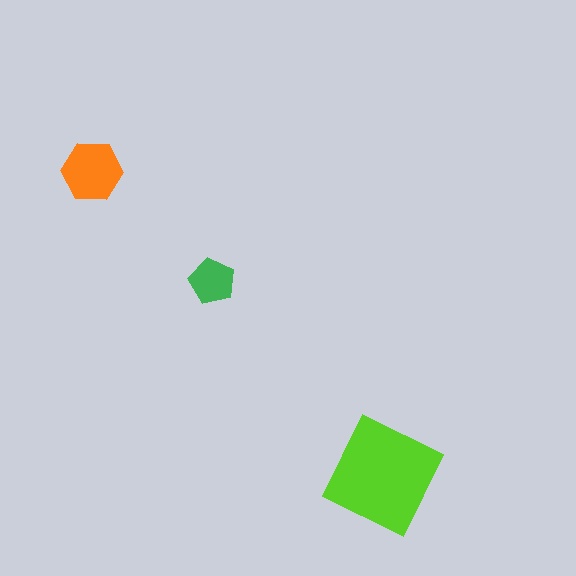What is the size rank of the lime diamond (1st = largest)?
1st.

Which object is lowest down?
The lime diamond is bottommost.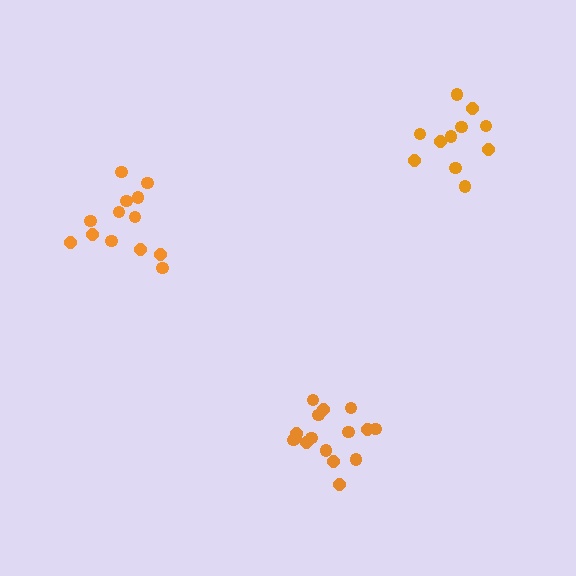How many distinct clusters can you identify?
There are 3 distinct clusters.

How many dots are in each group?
Group 1: 16 dots, Group 2: 13 dots, Group 3: 11 dots (40 total).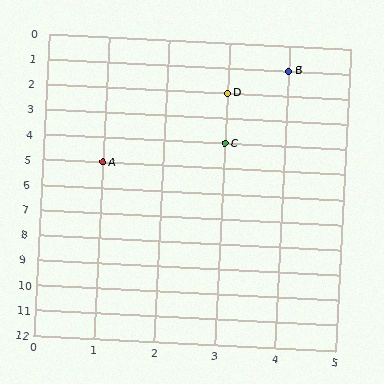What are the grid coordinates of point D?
Point D is at grid coordinates (3, 2).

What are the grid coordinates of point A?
Point A is at grid coordinates (1, 5).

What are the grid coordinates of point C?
Point C is at grid coordinates (3, 4).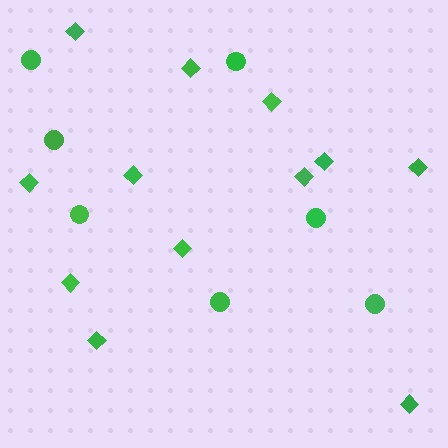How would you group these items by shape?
There are 2 groups: one group of diamonds (12) and one group of circles (7).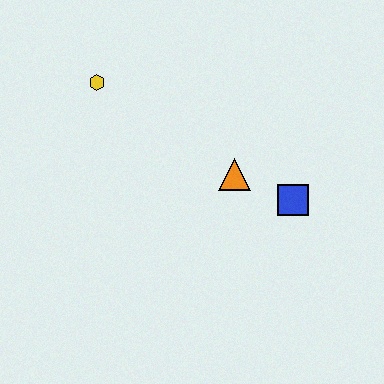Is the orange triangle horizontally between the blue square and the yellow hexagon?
Yes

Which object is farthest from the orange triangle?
The yellow hexagon is farthest from the orange triangle.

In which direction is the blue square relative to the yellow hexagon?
The blue square is to the right of the yellow hexagon.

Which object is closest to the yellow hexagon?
The orange triangle is closest to the yellow hexagon.